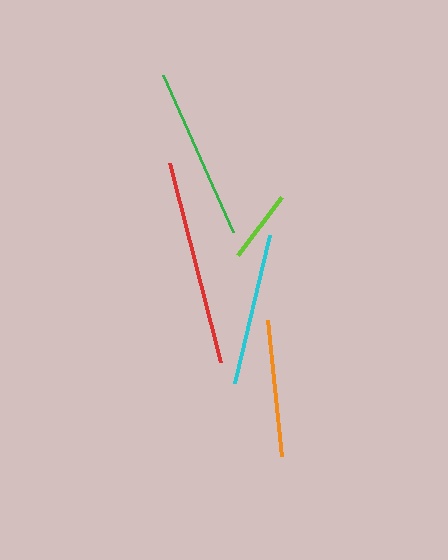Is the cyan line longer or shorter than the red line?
The red line is longer than the cyan line.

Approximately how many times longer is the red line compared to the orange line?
The red line is approximately 1.5 times the length of the orange line.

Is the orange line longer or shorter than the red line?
The red line is longer than the orange line.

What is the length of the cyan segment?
The cyan segment is approximately 152 pixels long.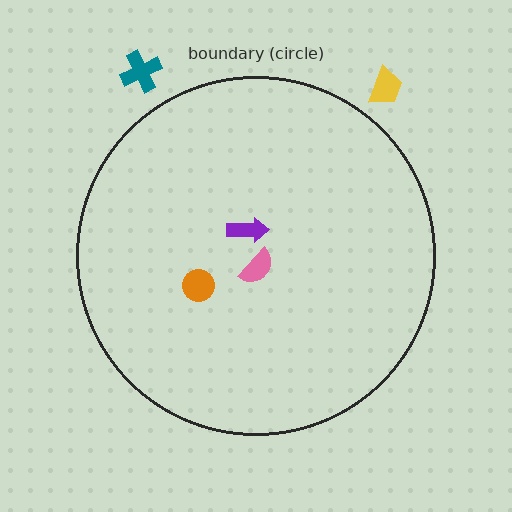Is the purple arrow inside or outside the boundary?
Inside.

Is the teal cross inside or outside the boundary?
Outside.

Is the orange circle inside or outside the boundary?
Inside.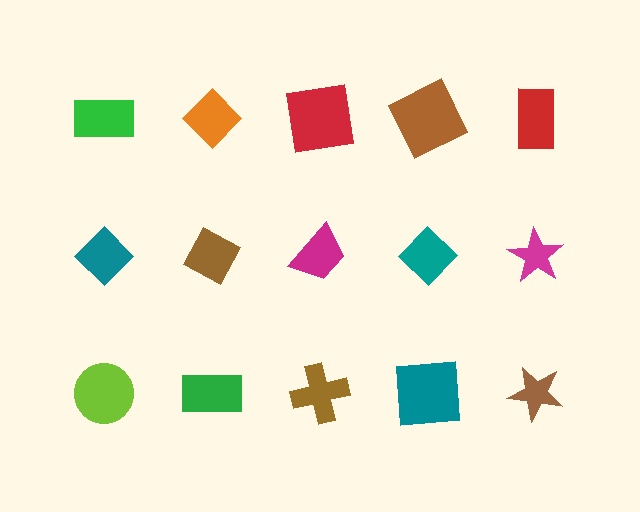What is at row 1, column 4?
A brown square.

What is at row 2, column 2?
A brown diamond.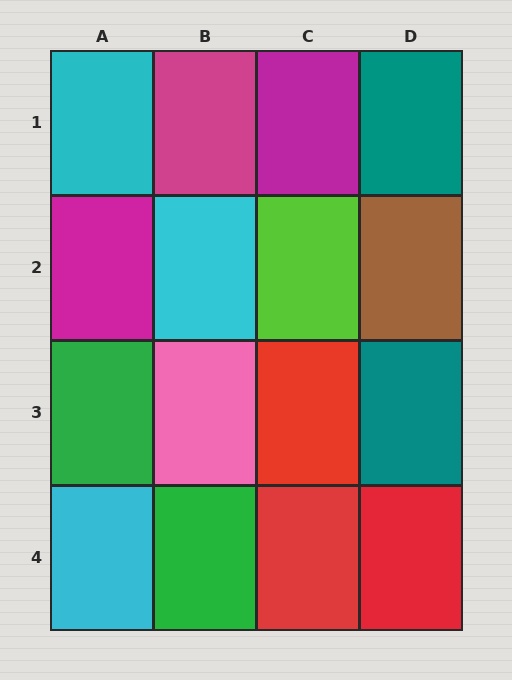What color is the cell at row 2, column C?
Lime.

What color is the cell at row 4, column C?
Red.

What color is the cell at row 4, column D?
Red.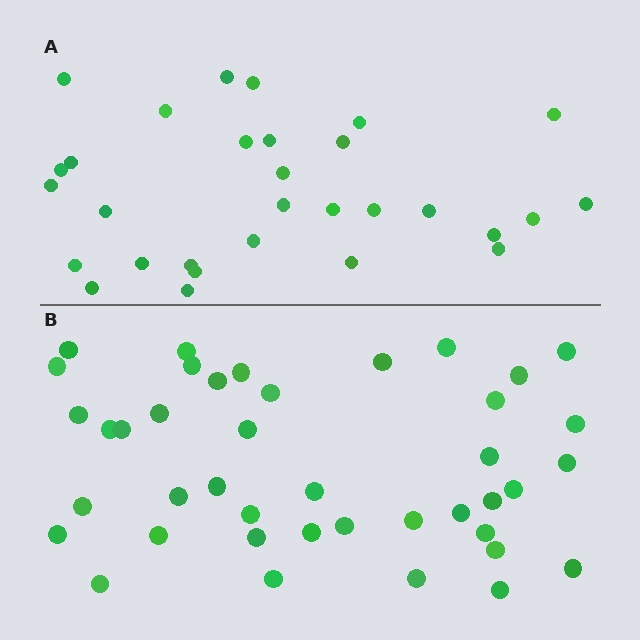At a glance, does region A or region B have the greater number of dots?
Region B (the bottom region) has more dots.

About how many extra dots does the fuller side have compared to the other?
Region B has roughly 12 or so more dots than region A.